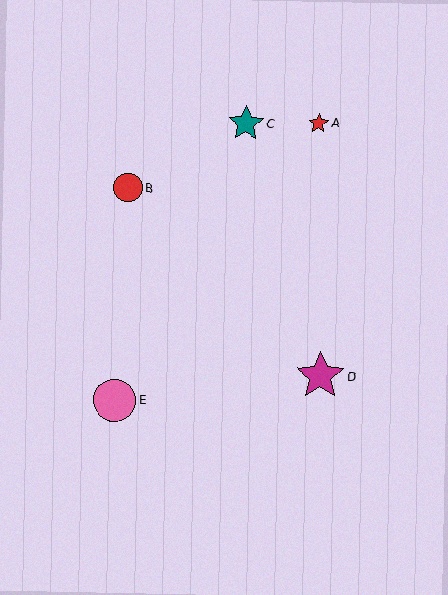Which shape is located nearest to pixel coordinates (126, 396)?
The pink circle (labeled E) at (115, 400) is nearest to that location.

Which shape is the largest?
The magenta star (labeled D) is the largest.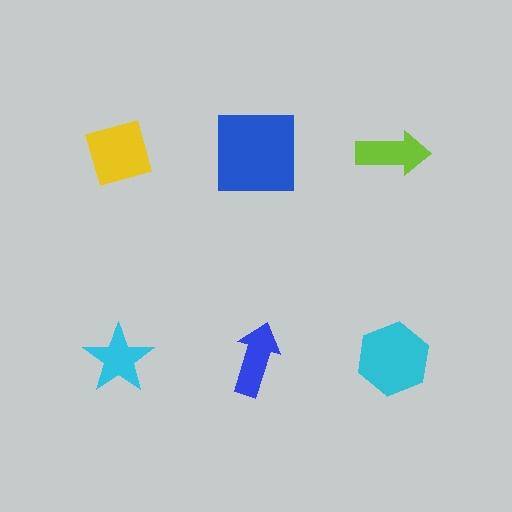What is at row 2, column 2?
A blue arrow.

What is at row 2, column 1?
A cyan star.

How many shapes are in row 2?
3 shapes.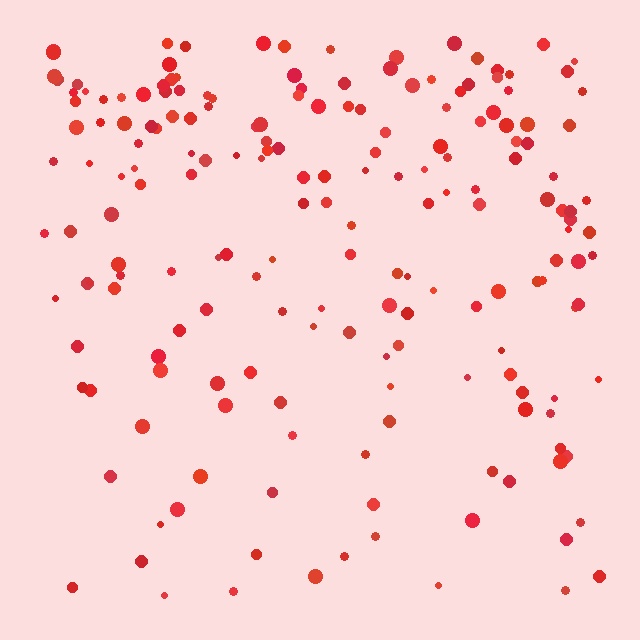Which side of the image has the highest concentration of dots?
The top.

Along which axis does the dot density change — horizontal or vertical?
Vertical.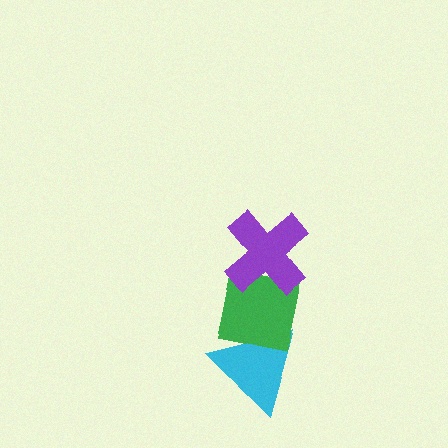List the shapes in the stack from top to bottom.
From top to bottom: the purple cross, the green square, the cyan triangle.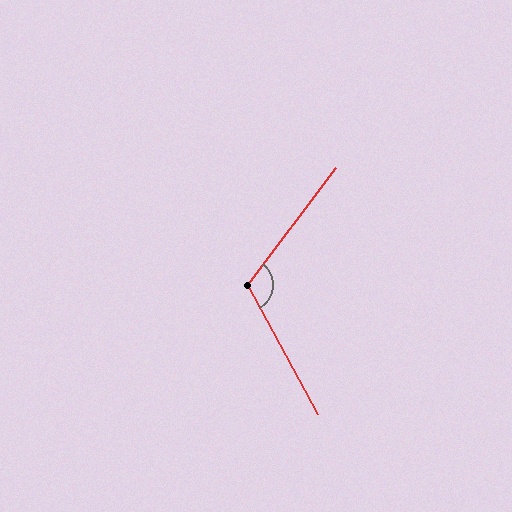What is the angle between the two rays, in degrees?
Approximately 115 degrees.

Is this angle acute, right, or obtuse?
It is obtuse.